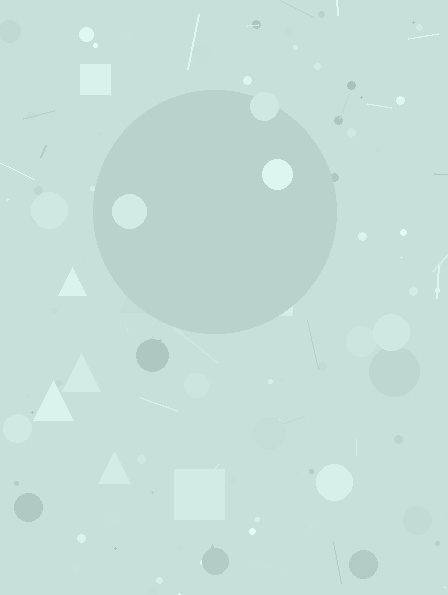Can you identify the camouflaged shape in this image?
The camouflaged shape is a circle.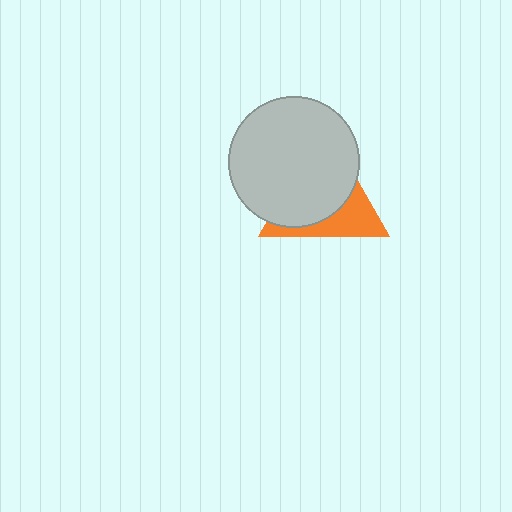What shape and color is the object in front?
The object in front is a light gray circle.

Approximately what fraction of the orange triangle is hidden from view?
Roughly 64% of the orange triangle is hidden behind the light gray circle.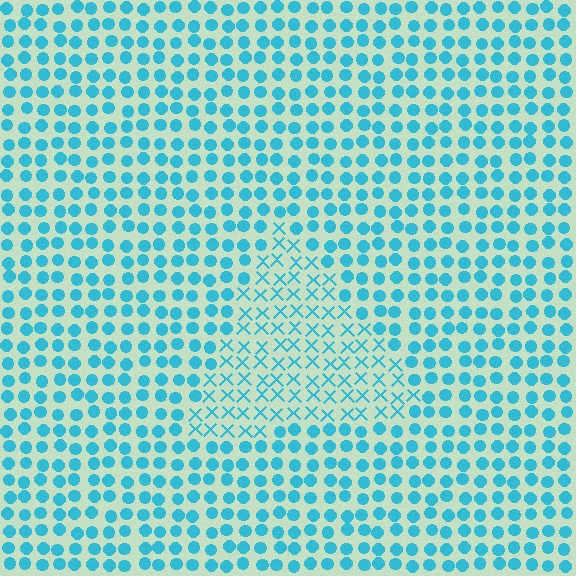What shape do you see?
I see a triangle.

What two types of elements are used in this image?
The image uses X marks inside the triangle region and circles outside it.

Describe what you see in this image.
The image is filled with small cyan elements arranged in a uniform grid. A triangle-shaped region contains X marks, while the surrounding area contains circles. The boundary is defined purely by the change in element shape.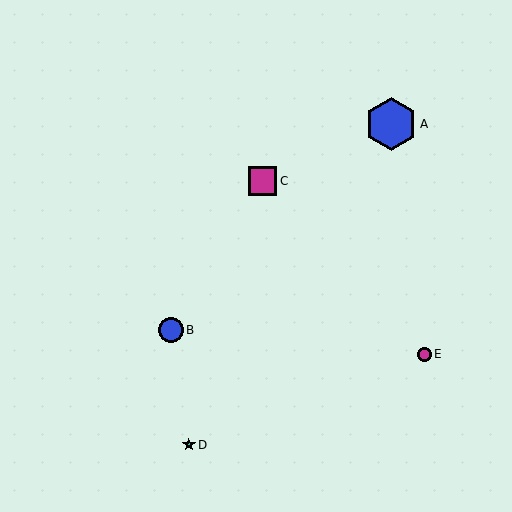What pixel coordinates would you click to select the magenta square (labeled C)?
Click at (262, 181) to select the magenta square C.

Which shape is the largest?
The blue hexagon (labeled A) is the largest.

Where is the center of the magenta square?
The center of the magenta square is at (262, 181).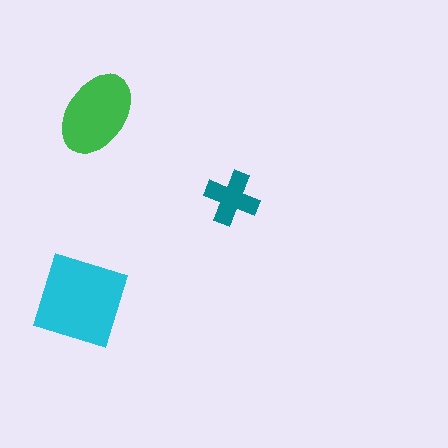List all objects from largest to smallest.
The cyan square, the green ellipse, the teal cross.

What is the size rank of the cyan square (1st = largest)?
1st.